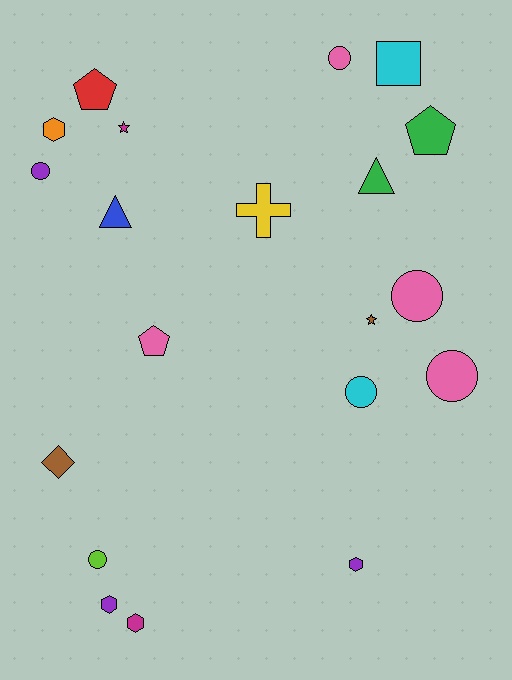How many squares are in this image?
There is 1 square.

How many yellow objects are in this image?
There is 1 yellow object.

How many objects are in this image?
There are 20 objects.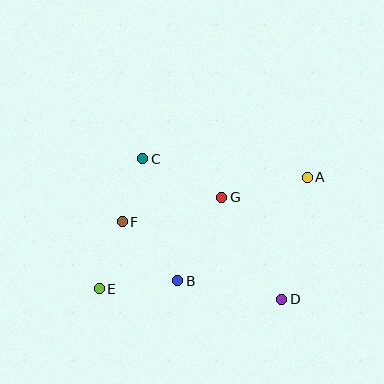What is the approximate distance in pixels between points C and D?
The distance between C and D is approximately 197 pixels.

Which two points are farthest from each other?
Points A and E are farthest from each other.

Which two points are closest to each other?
Points C and F are closest to each other.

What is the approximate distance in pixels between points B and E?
The distance between B and E is approximately 79 pixels.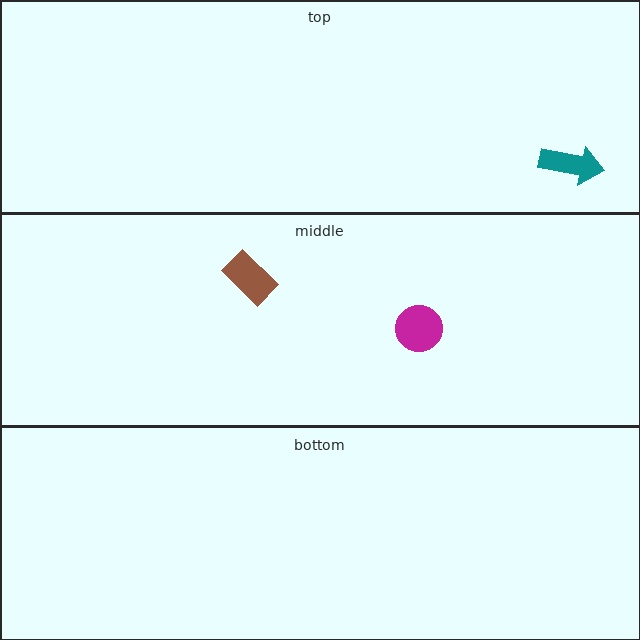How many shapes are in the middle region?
2.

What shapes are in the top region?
The teal arrow.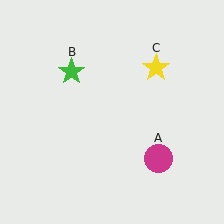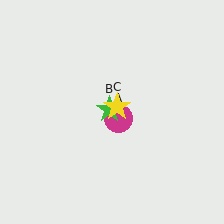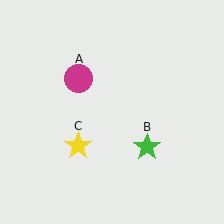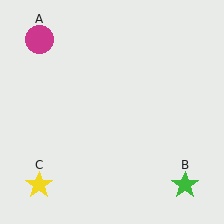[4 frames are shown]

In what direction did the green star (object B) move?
The green star (object B) moved down and to the right.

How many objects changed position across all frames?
3 objects changed position: magenta circle (object A), green star (object B), yellow star (object C).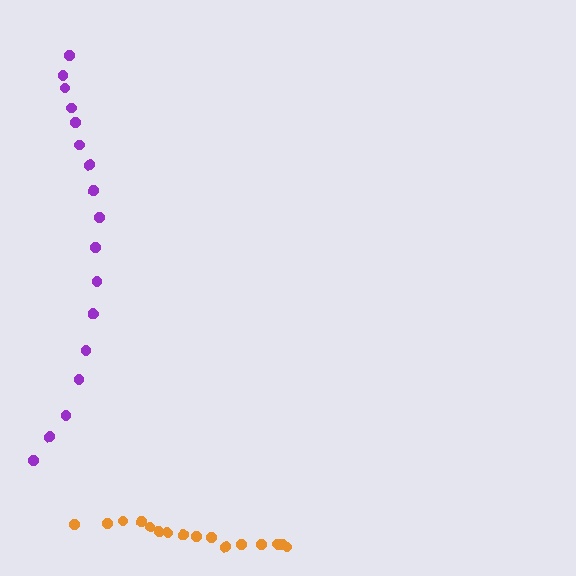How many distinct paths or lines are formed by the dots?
There are 2 distinct paths.